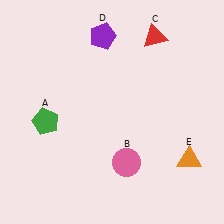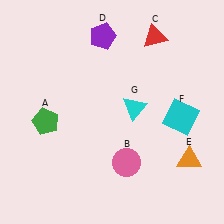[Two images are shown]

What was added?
A cyan square (F), a cyan triangle (G) were added in Image 2.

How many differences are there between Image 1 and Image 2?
There are 2 differences between the two images.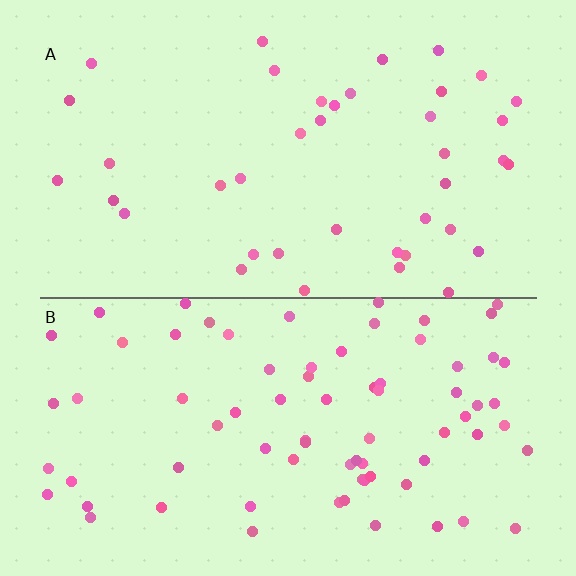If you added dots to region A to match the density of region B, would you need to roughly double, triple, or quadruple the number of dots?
Approximately double.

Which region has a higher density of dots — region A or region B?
B (the bottom).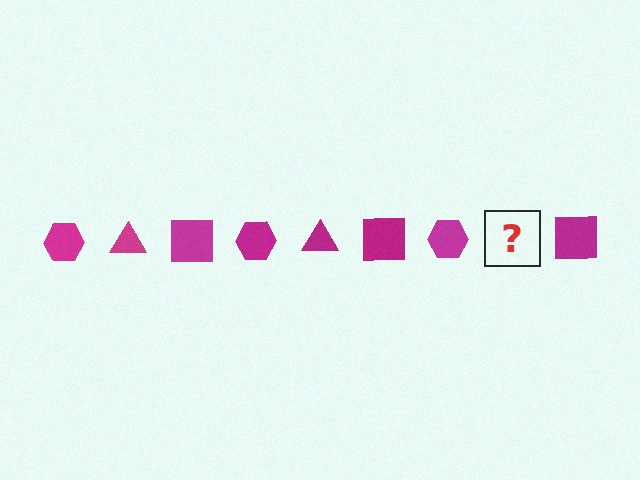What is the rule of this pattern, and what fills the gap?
The rule is that the pattern cycles through hexagon, triangle, square shapes in magenta. The gap should be filled with a magenta triangle.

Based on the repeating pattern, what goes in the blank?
The blank should be a magenta triangle.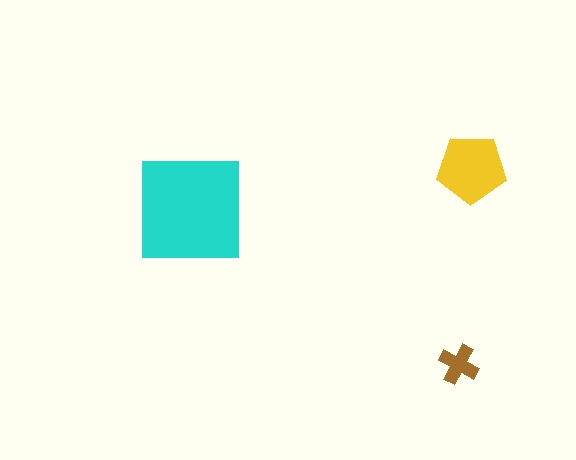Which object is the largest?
The cyan square.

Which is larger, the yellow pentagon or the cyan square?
The cyan square.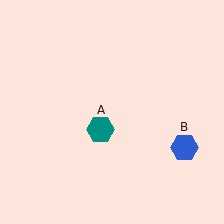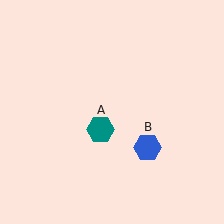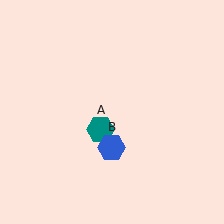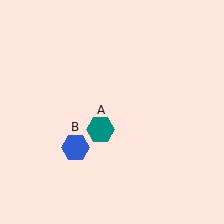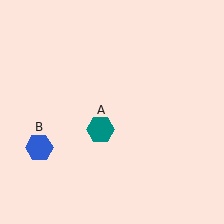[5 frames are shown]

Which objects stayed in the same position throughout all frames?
Teal hexagon (object A) remained stationary.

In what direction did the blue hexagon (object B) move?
The blue hexagon (object B) moved left.